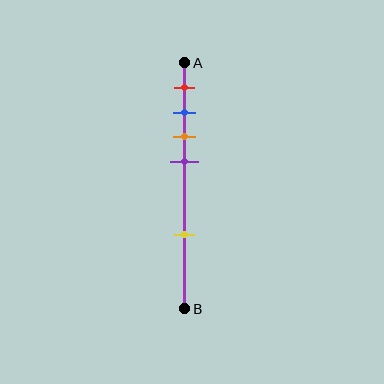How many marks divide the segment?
There are 5 marks dividing the segment.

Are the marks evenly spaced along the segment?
No, the marks are not evenly spaced.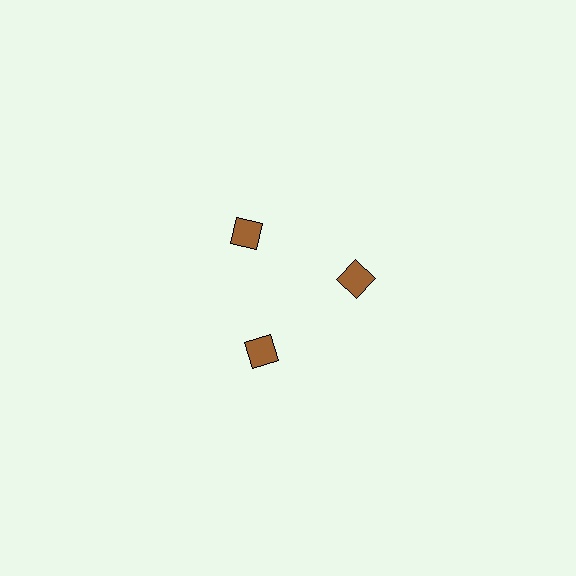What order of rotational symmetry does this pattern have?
This pattern has 3-fold rotational symmetry.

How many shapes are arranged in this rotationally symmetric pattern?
There are 3 shapes, arranged in 3 groups of 1.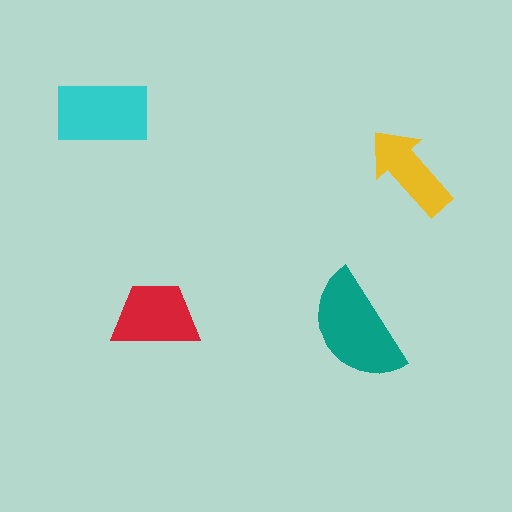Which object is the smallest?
The yellow arrow.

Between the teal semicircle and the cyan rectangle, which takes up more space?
The teal semicircle.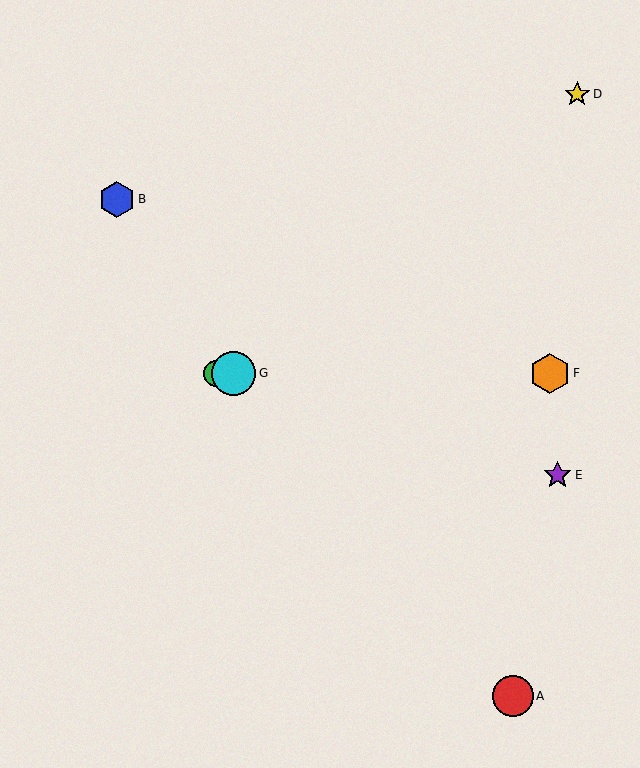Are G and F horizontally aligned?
Yes, both are at y≈373.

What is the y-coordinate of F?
Object F is at y≈373.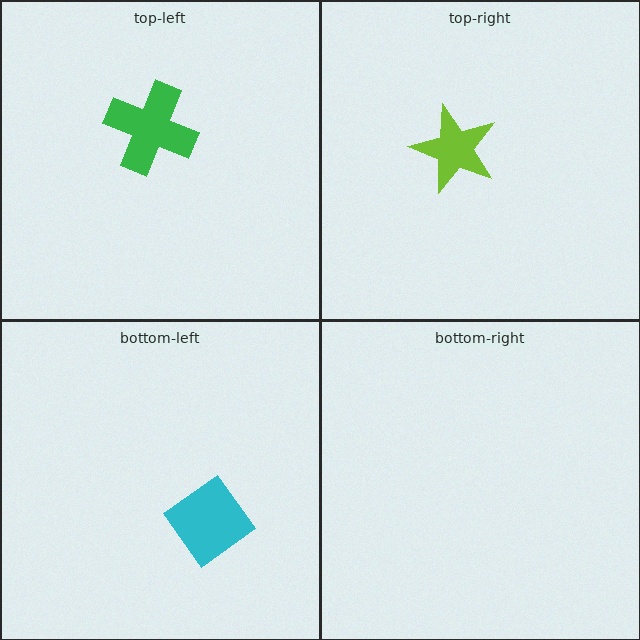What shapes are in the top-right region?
The lime star.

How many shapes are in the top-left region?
1.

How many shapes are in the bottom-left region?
1.